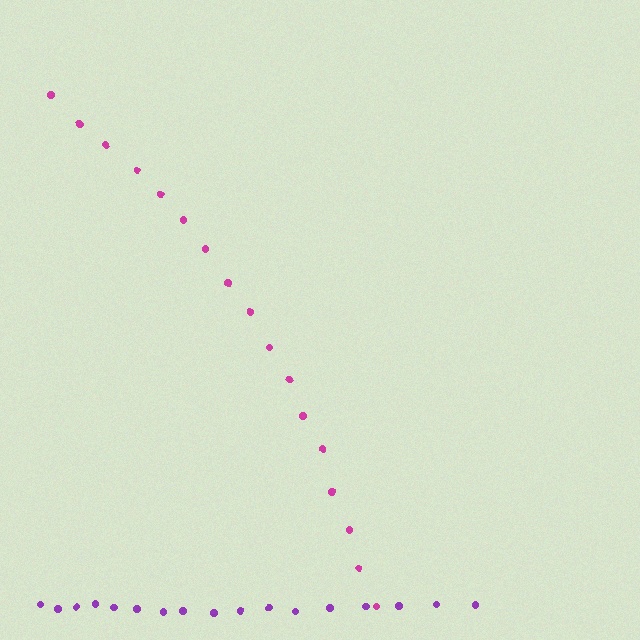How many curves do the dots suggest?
There are 2 distinct paths.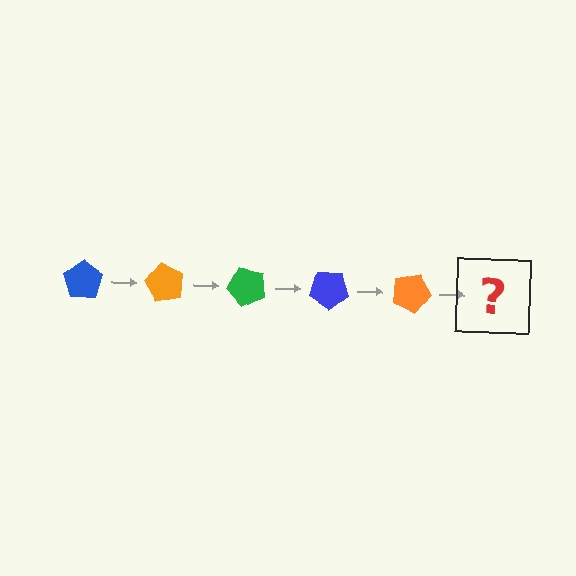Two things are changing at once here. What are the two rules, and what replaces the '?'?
The two rules are that it rotates 60 degrees each step and the color cycles through blue, orange, and green. The '?' should be a green pentagon, rotated 300 degrees from the start.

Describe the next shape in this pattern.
It should be a green pentagon, rotated 300 degrees from the start.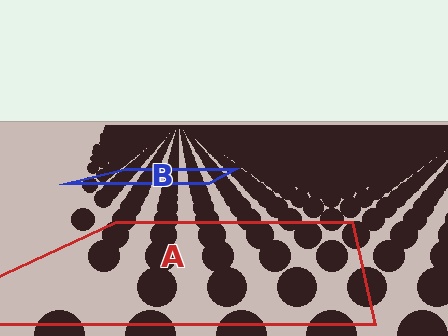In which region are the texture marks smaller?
The texture marks are smaller in region B, because it is farther away.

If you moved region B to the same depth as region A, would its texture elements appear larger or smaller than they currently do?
They would appear larger. At a closer depth, the same texture elements are projected at a bigger on-screen size.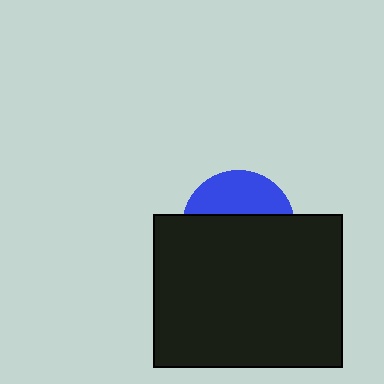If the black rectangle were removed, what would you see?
You would see the complete blue circle.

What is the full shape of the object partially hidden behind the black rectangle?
The partially hidden object is a blue circle.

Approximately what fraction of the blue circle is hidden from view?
Roughly 65% of the blue circle is hidden behind the black rectangle.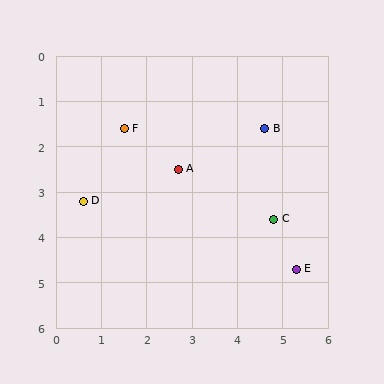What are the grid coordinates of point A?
Point A is at approximately (2.7, 2.5).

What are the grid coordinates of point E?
Point E is at approximately (5.3, 4.7).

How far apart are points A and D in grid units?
Points A and D are about 2.2 grid units apart.